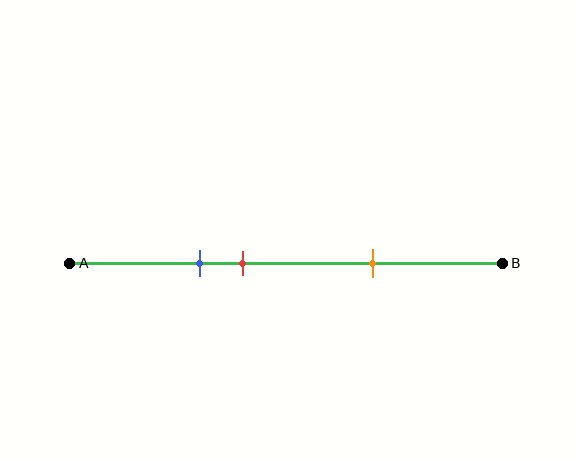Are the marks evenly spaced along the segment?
No, the marks are not evenly spaced.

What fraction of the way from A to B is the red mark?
The red mark is approximately 40% (0.4) of the way from A to B.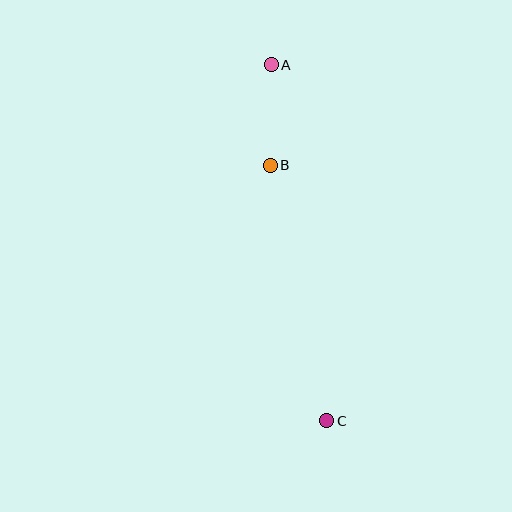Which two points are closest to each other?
Points A and B are closest to each other.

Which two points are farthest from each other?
Points A and C are farthest from each other.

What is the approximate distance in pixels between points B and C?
The distance between B and C is approximately 262 pixels.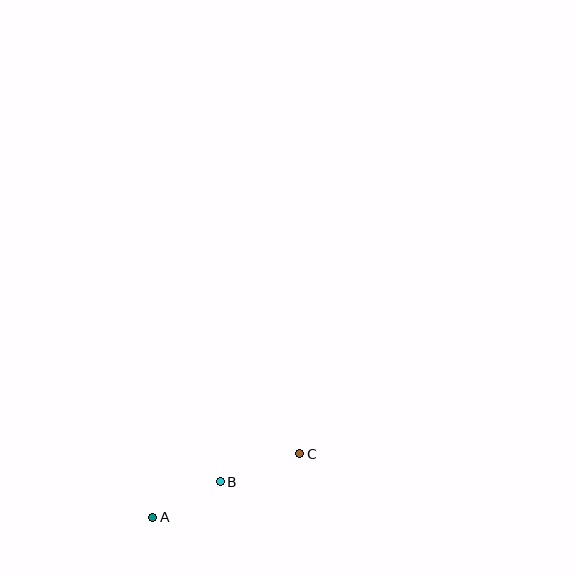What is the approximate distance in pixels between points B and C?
The distance between B and C is approximately 84 pixels.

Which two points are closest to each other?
Points A and B are closest to each other.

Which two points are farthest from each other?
Points A and C are farthest from each other.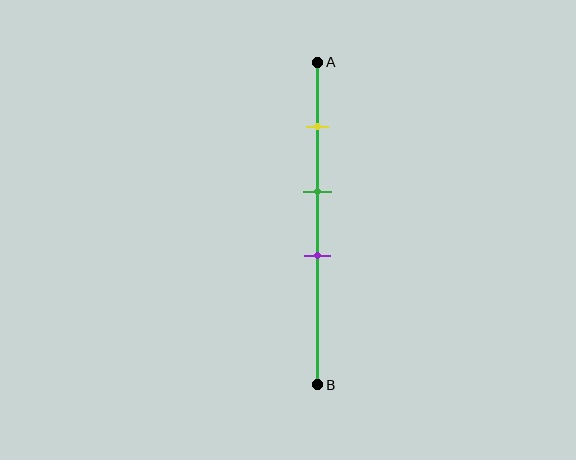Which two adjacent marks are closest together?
The green and purple marks are the closest adjacent pair.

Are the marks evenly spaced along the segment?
Yes, the marks are approximately evenly spaced.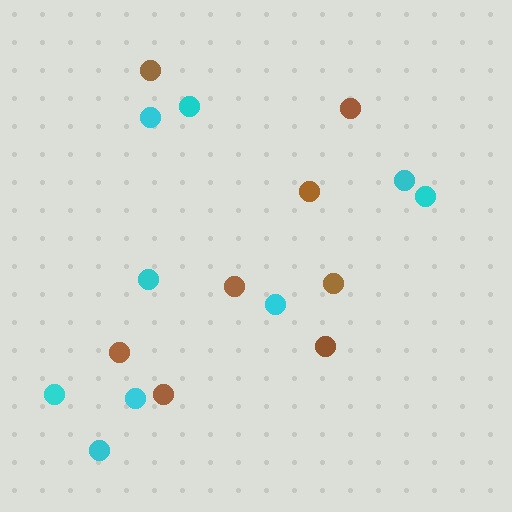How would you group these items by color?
There are 2 groups: one group of brown circles (8) and one group of cyan circles (9).